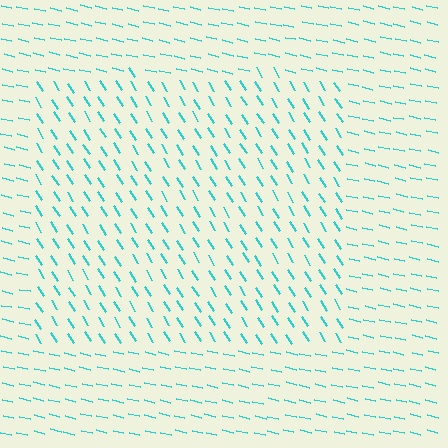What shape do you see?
I see a rectangle.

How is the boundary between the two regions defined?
The boundary is defined purely by a change in line orientation (approximately 45 degrees difference). All lines are the same color and thickness.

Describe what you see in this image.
The image is filled with small cyan line segments. A rectangle region in the image has lines oriented differently from the surrounding lines, creating a visible texture boundary.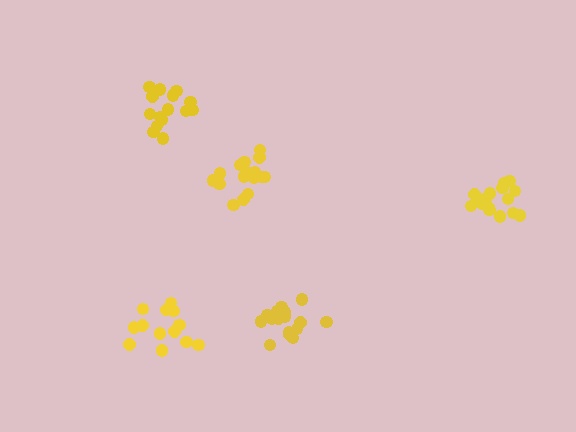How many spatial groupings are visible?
There are 5 spatial groupings.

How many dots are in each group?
Group 1: 16 dots, Group 2: 16 dots, Group 3: 18 dots, Group 4: 15 dots, Group 5: 13 dots (78 total).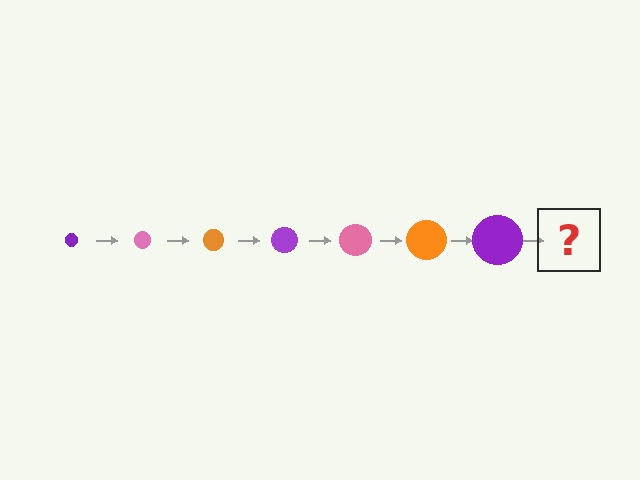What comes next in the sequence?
The next element should be a pink circle, larger than the previous one.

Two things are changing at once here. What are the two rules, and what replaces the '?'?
The two rules are that the circle grows larger each step and the color cycles through purple, pink, and orange. The '?' should be a pink circle, larger than the previous one.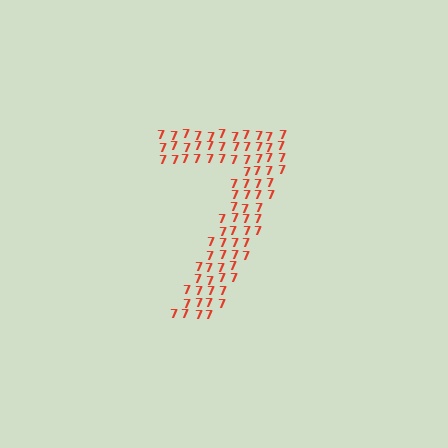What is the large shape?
The large shape is the digit 7.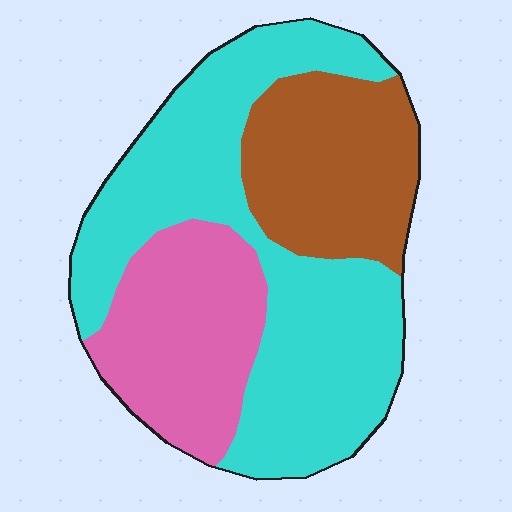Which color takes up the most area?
Cyan, at roughly 50%.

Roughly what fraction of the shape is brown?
Brown takes up about one quarter (1/4) of the shape.